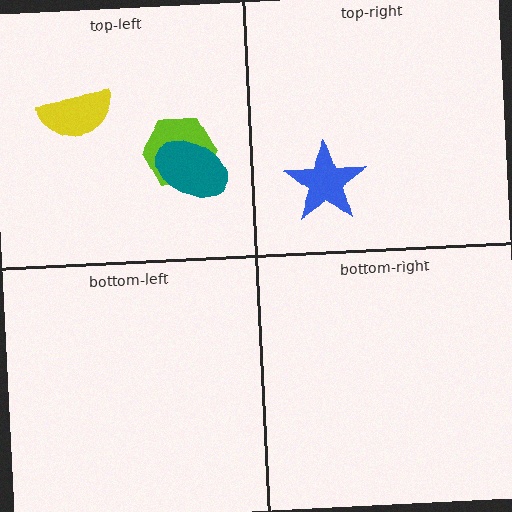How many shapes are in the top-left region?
3.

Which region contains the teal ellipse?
The top-left region.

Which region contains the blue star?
The top-right region.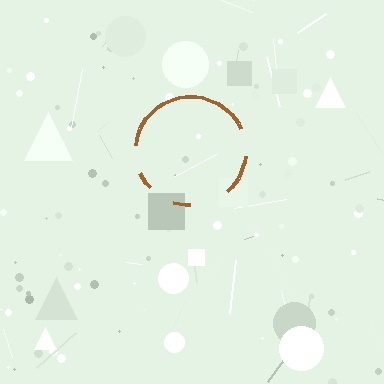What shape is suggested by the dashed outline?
The dashed outline suggests a circle.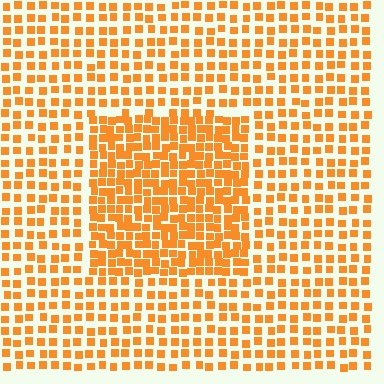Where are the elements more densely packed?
The elements are more densely packed inside the rectangle boundary.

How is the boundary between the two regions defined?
The boundary is defined by a change in element density (approximately 1.8x ratio). All elements are the same color, size, and shape.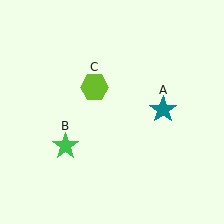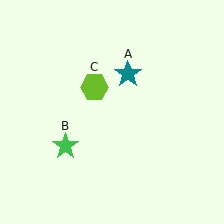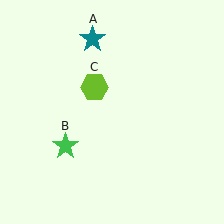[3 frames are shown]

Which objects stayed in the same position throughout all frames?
Green star (object B) and lime hexagon (object C) remained stationary.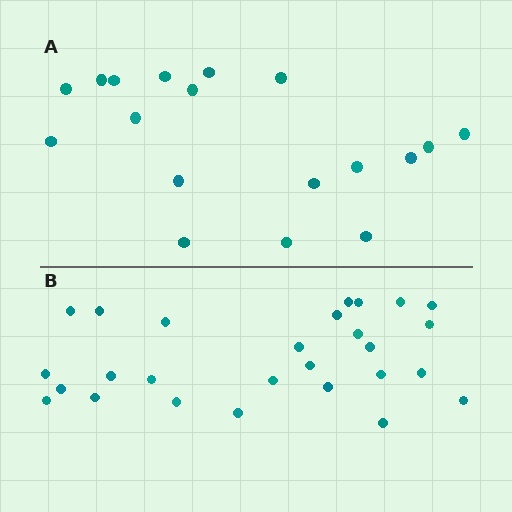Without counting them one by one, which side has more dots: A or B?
Region B (the bottom region) has more dots.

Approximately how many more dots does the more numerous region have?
Region B has roughly 8 or so more dots than region A.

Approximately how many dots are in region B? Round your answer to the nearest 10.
About 30 dots. (The exact count is 27, which rounds to 30.)